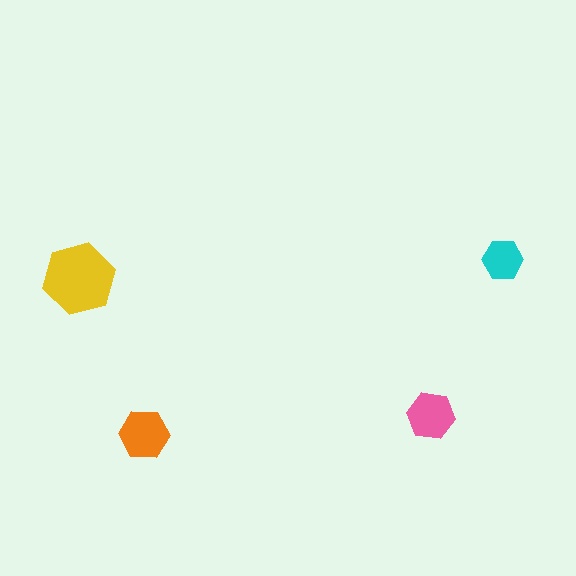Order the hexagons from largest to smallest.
the yellow one, the orange one, the pink one, the cyan one.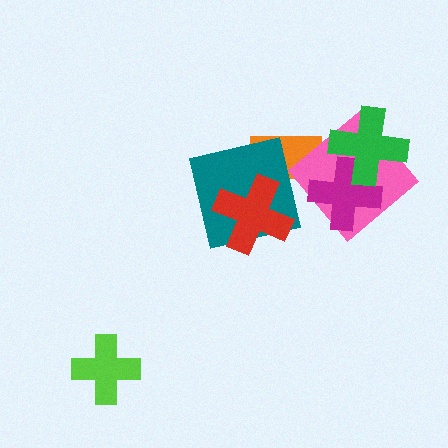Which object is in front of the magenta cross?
The green cross is in front of the magenta cross.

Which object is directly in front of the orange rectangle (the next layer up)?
The pink diamond is directly in front of the orange rectangle.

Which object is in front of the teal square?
The red cross is in front of the teal square.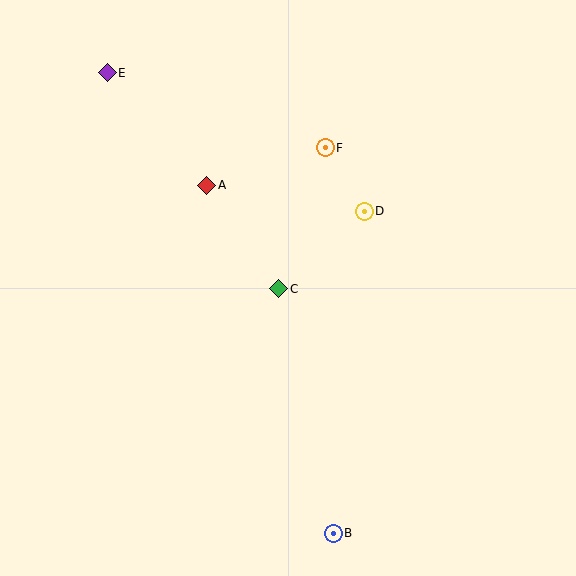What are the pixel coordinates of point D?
Point D is at (364, 211).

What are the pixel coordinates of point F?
Point F is at (325, 148).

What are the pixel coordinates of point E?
Point E is at (107, 73).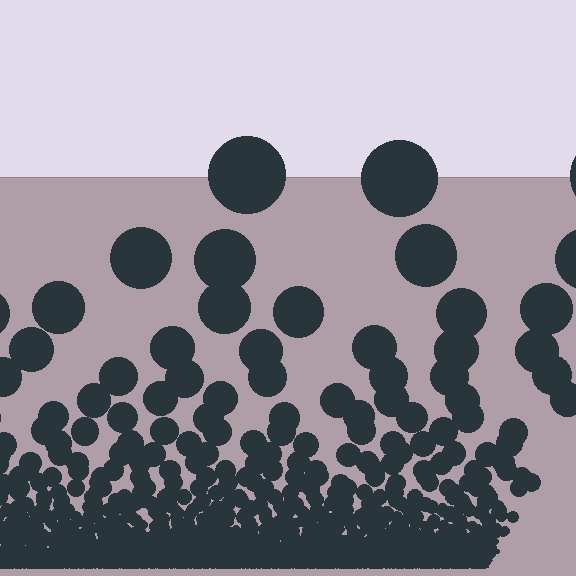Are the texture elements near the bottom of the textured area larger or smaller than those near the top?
Smaller. The gradient is inverted — elements near the bottom are smaller and denser.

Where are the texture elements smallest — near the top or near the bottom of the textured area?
Near the bottom.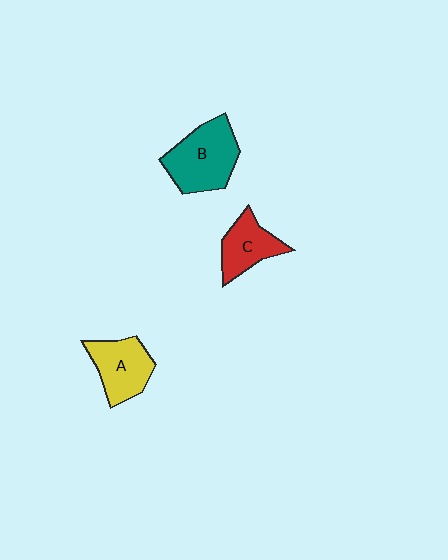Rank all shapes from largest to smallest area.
From largest to smallest: B (teal), A (yellow), C (red).